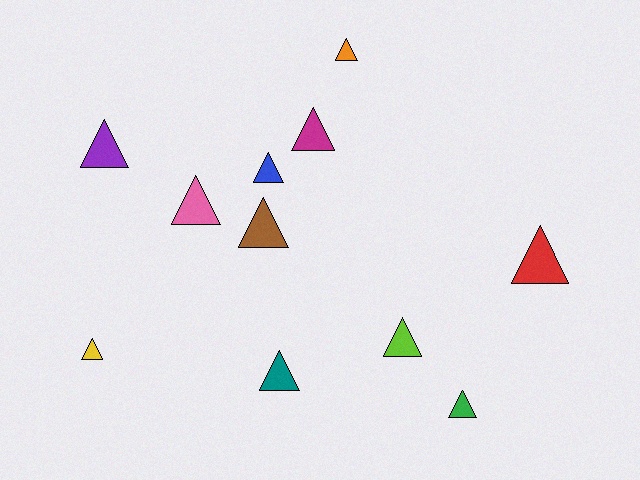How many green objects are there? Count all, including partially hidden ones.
There is 1 green object.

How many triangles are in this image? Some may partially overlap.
There are 11 triangles.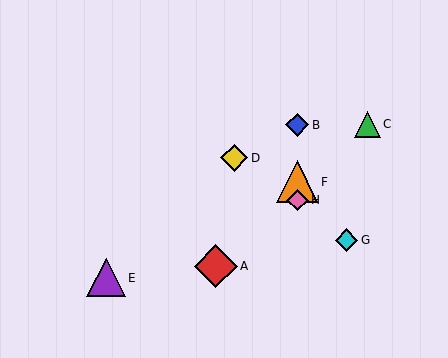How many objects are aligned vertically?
3 objects (B, F, H) are aligned vertically.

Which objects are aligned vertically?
Objects B, F, H are aligned vertically.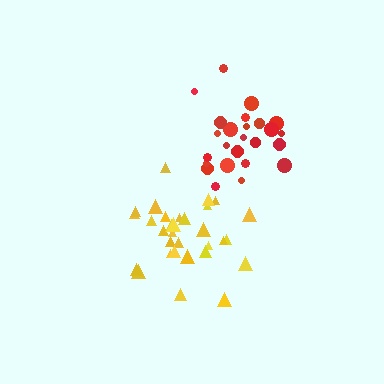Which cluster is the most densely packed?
Red.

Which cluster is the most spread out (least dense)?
Yellow.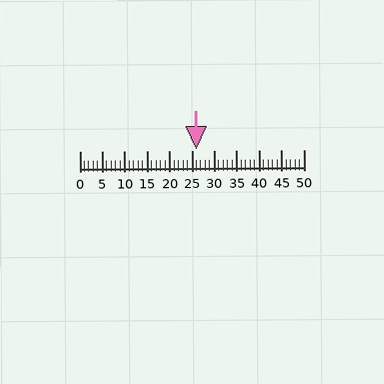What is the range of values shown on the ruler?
The ruler shows values from 0 to 50.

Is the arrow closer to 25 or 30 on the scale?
The arrow is closer to 25.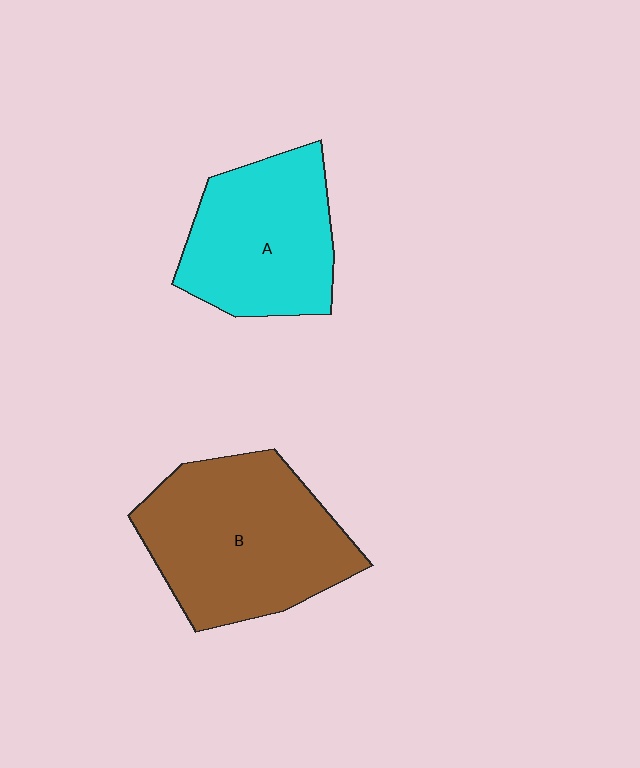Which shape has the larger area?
Shape B (brown).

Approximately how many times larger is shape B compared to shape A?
Approximately 1.3 times.